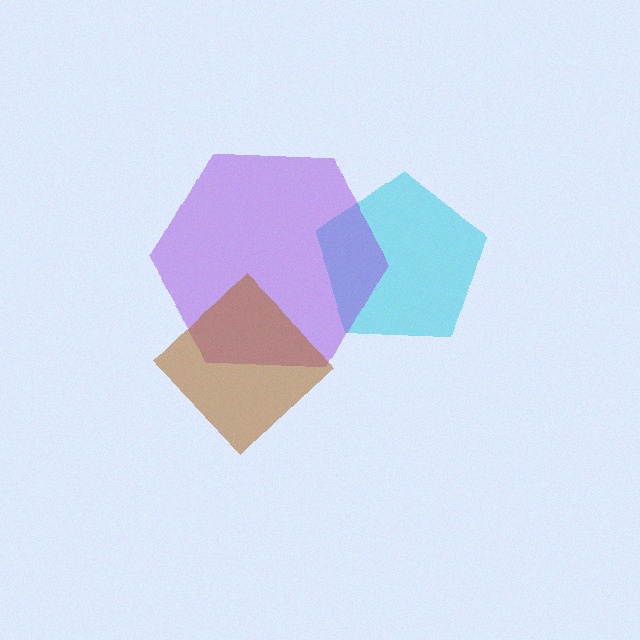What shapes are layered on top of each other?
The layered shapes are: a cyan pentagon, a purple hexagon, a brown diamond.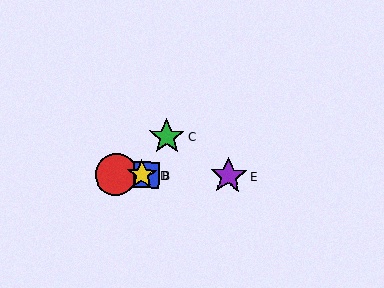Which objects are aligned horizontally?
Objects A, B, D, E are aligned horizontally.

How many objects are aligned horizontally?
4 objects (A, B, D, E) are aligned horizontally.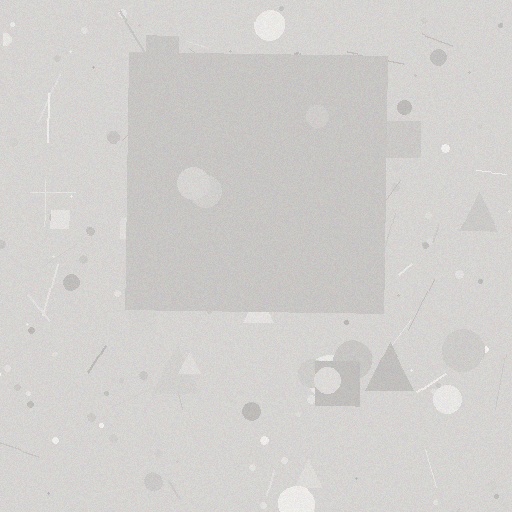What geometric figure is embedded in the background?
A square is embedded in the background.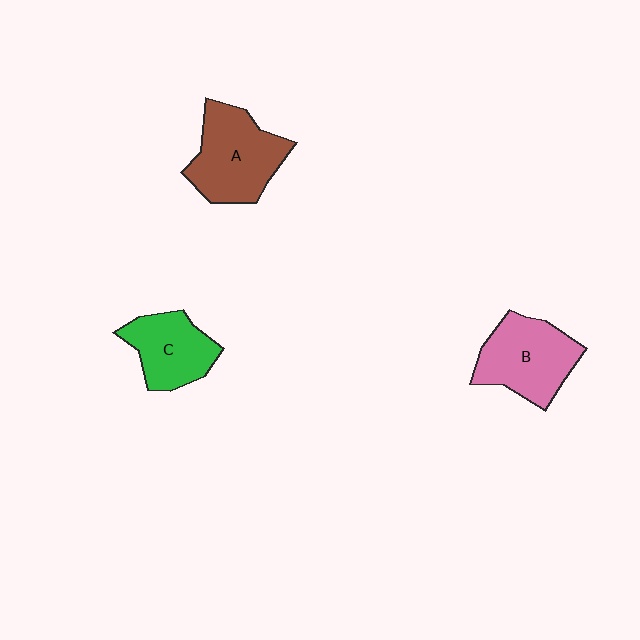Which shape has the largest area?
Shape A (brown).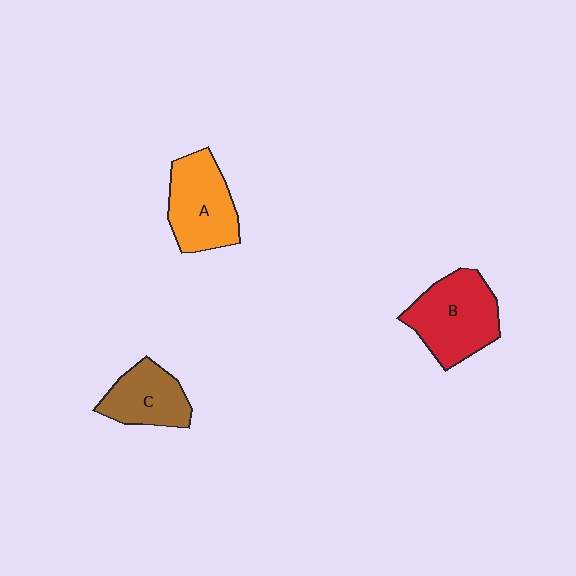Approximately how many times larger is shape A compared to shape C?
Approximately 1.3 times.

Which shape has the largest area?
Shape B (red).